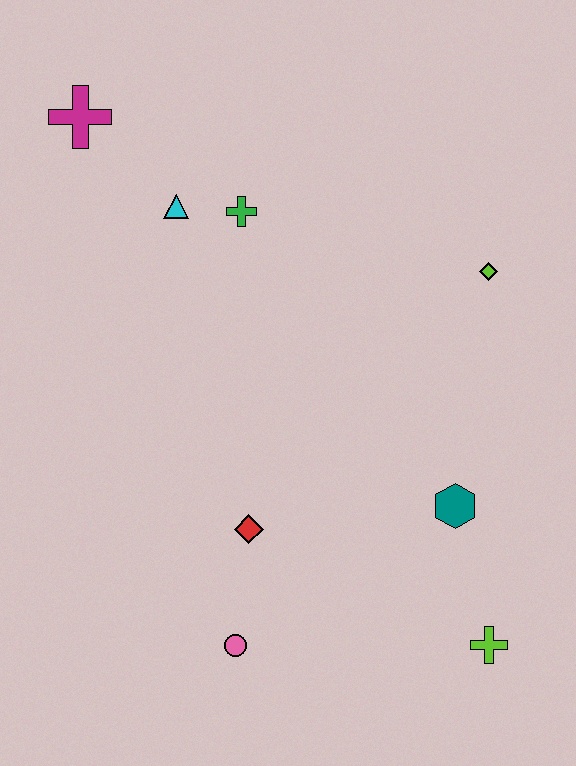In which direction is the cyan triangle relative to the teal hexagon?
The cyan triangle is above the teal hexagon.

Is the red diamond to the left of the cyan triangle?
No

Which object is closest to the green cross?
The cyan triangle is closest to the green cross.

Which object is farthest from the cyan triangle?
The lime cross is farthest from the cyan triangle.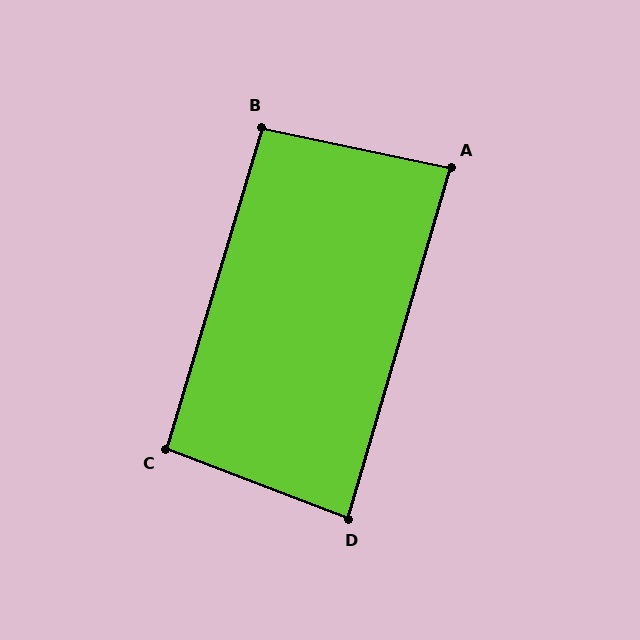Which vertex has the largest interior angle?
B, at approximately 95 degrees.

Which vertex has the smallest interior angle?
D, at approximately 85 degrees.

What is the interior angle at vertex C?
Approximately 94 degrees (approximately right).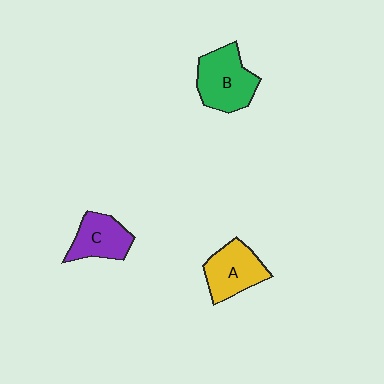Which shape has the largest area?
Shape B (green).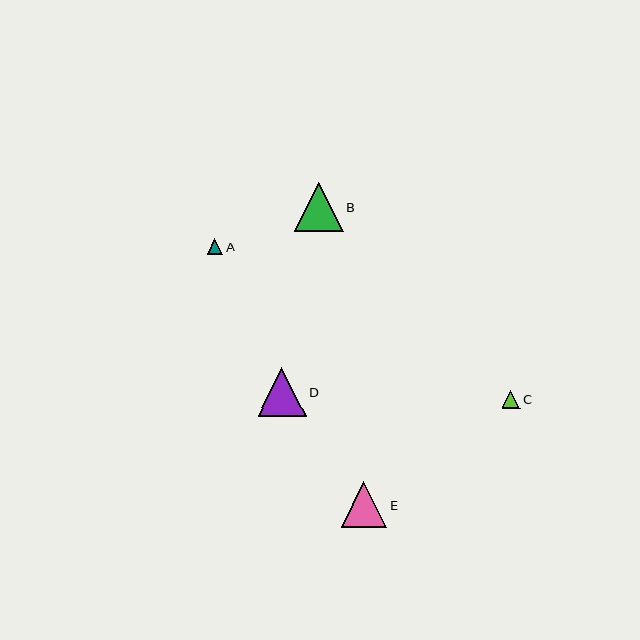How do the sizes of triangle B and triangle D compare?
Triangle B and triangle D are approximately the same size.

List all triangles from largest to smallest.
From largest to smallest: B, D, E, C, A.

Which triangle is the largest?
Triangle B is the largest with a size of approximately 49 pixels.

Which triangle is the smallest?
Triangle A is the smallest with a size of approximately 16 pixels.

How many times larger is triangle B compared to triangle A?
Triangle B is approximately 3.1 times the size of triangle A.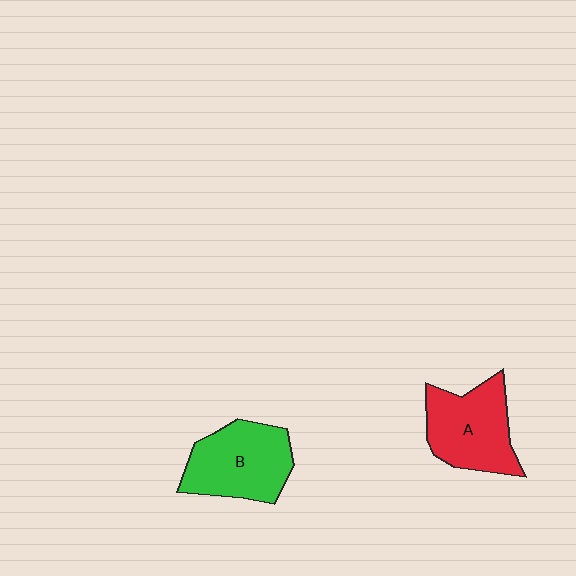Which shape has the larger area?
Shape B (green).